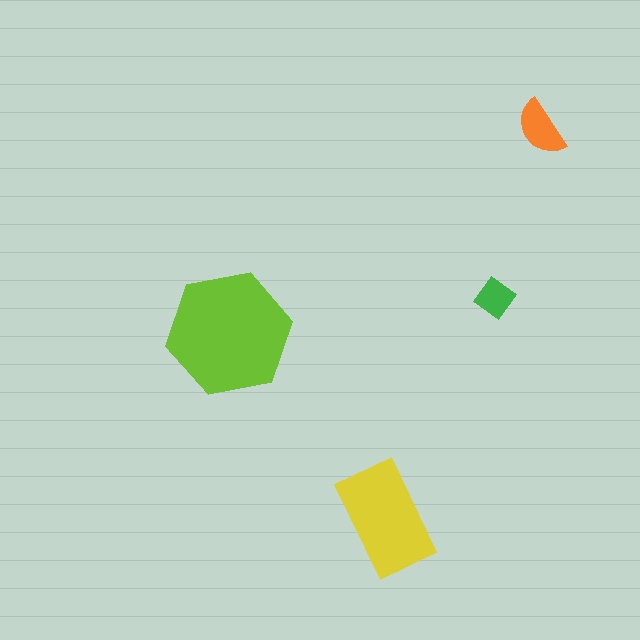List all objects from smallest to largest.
The green diamond, the orange semicircle, the yellow rectangle, the lime hexagon.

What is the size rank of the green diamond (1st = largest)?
4th.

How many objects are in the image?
There are 4 objects in the image.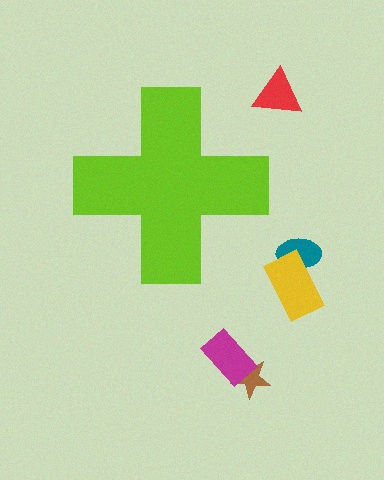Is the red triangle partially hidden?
No, the red triangle is fully visible.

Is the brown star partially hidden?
No, the brown star is fully visible.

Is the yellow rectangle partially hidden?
No, the yellow rectangle is fully visible.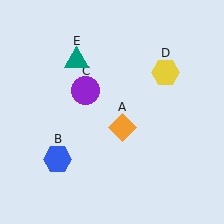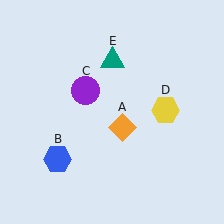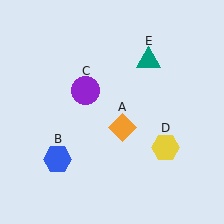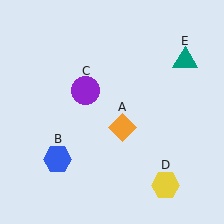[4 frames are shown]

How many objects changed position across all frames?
2 objects changed position: yellow hexagon (object D), teal triangle (object E).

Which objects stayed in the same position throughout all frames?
Orange diamond (object A) and blue hexagon (object B) and purple circle (object C) remained stationary.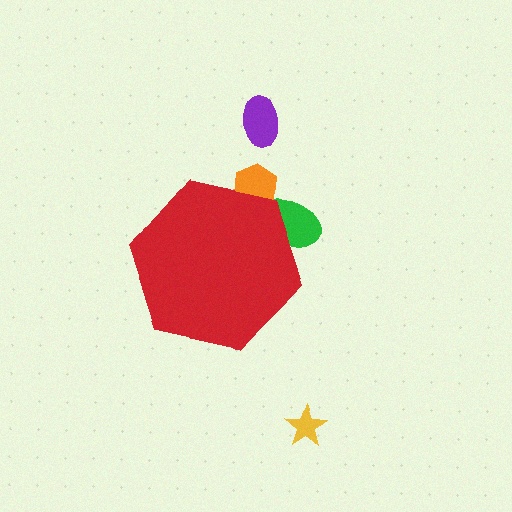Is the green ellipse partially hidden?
Yes, the green ellipse is partially hidden behind the red hexagon.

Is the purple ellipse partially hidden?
No, the purple ellipse is fully visible.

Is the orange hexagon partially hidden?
Yes, the orange hexagon is partially hidden behind the red hexagon.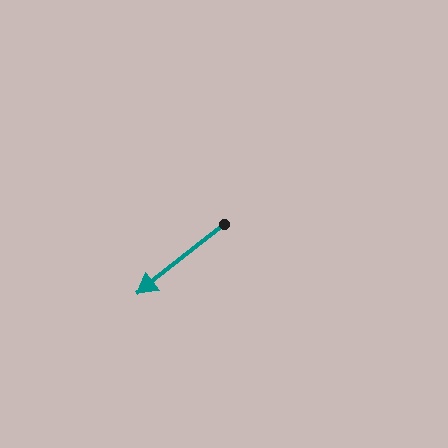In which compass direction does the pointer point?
Southwest.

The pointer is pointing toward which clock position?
Roughly 8 o'clock.